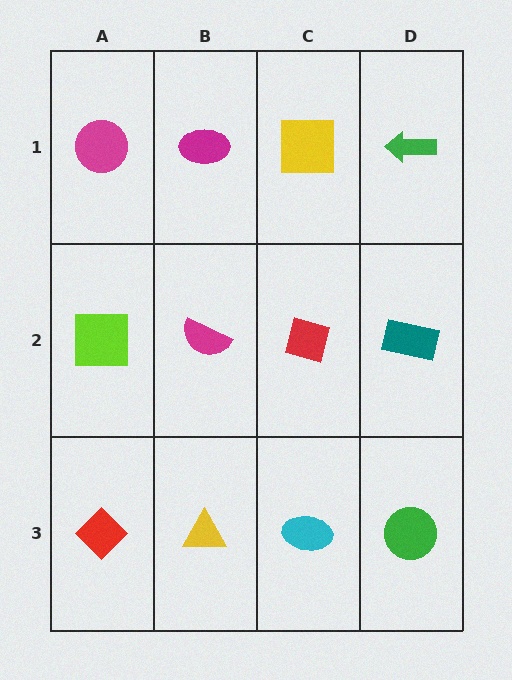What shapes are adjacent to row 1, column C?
A red diamond (row 2, column C), a magenta ellipse (row 1, column B), a green arrow (row 1, column D).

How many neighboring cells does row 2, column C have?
4.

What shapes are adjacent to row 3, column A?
A lime square (row 2, column A), a yellow triangle (row 3, column B).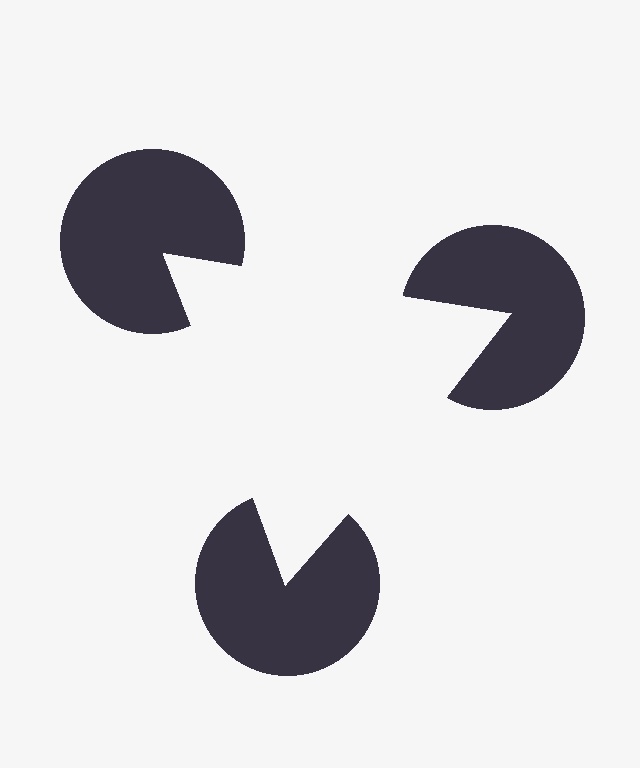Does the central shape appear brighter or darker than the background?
It typically appears slightly brighter than the background, even though no actual brightness change is drawn.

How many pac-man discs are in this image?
There are 3 — one at each vertex of the illusory triangle.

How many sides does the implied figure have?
3 sides.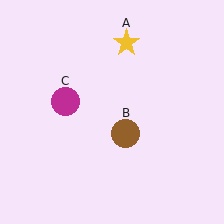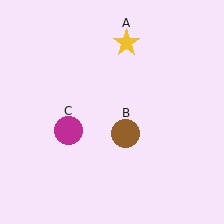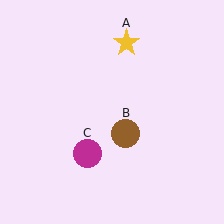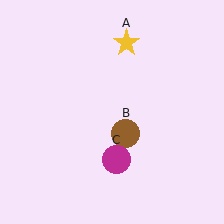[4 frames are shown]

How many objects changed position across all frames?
1 object changed position: magenta circle (object C).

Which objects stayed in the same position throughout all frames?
Yellow star (object A) and brown circle (object B) remained stationary.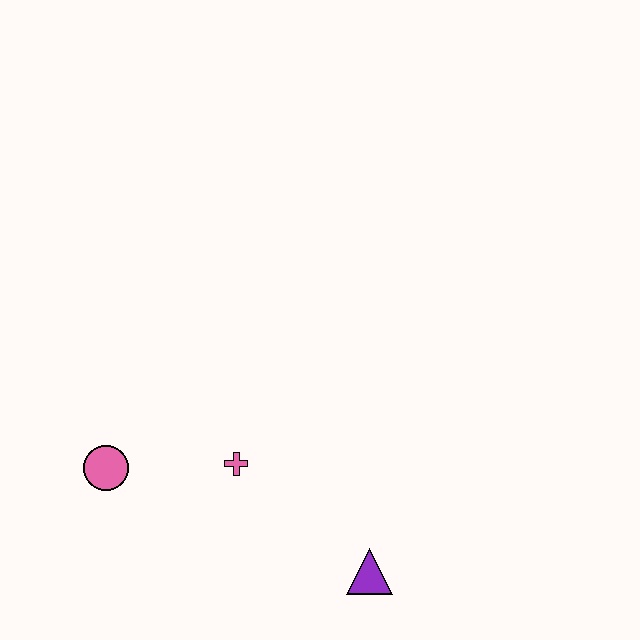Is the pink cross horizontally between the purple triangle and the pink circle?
Yes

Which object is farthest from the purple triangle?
The pink circle is farthest from the purple triangle.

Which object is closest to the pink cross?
The pink circle is closest to the pink cross.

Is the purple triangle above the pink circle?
No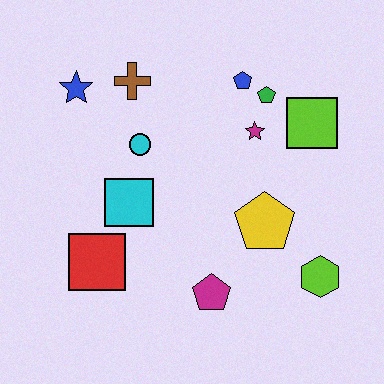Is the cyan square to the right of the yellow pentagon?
No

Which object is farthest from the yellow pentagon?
The blue star is farthest from the yellow pentagon.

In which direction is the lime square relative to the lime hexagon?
The lime square is above the lime hexagon.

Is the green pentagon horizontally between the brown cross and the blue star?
No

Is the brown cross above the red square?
Yes